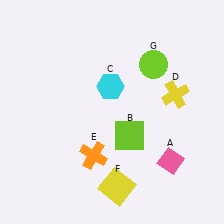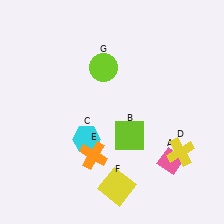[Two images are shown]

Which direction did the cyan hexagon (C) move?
The cyan hexagon (C) moved down.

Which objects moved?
The objects that moved are: the cyan hexagon (C), the yellow cross (D), the lime circle (G).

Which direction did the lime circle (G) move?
The lime circle (G) moved left.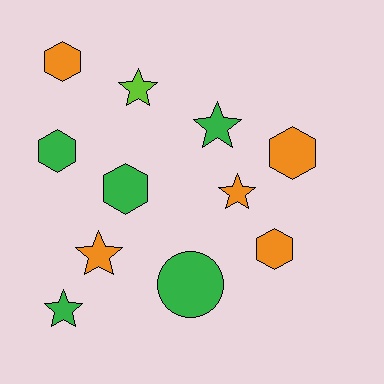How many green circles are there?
There is 1 green circle.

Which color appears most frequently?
Orange, with 5 objects.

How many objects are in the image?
There are 11 objects.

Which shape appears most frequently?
Star, with 5 objects.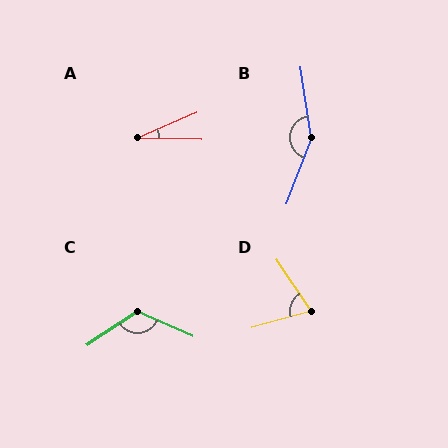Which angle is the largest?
B, at approximately 150 degrees.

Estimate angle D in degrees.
Approximately 72 degrees.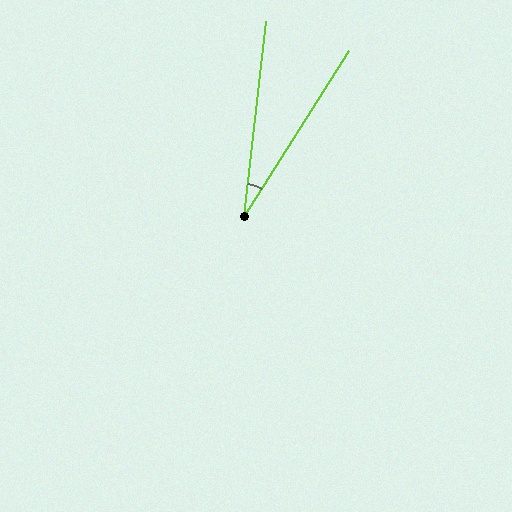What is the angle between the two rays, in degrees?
Approximately 26 degrees.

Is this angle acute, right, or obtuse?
It is acute.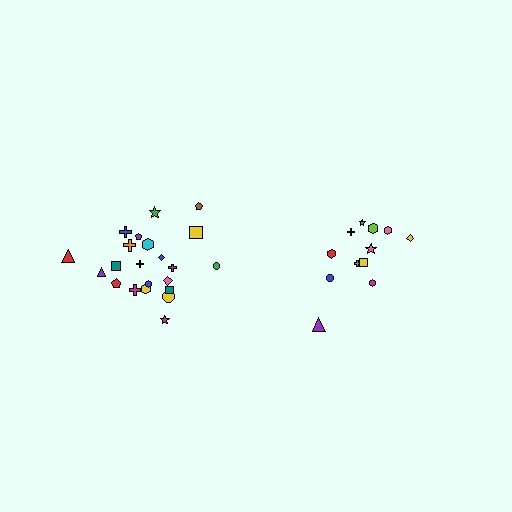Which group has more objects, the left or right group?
The left group.